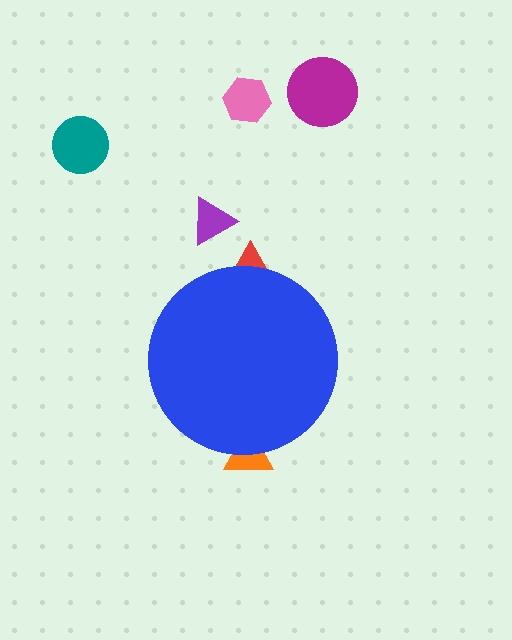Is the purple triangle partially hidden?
No, the purple triangle is fully visible.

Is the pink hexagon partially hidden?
No, the pink hexagon is fully visible.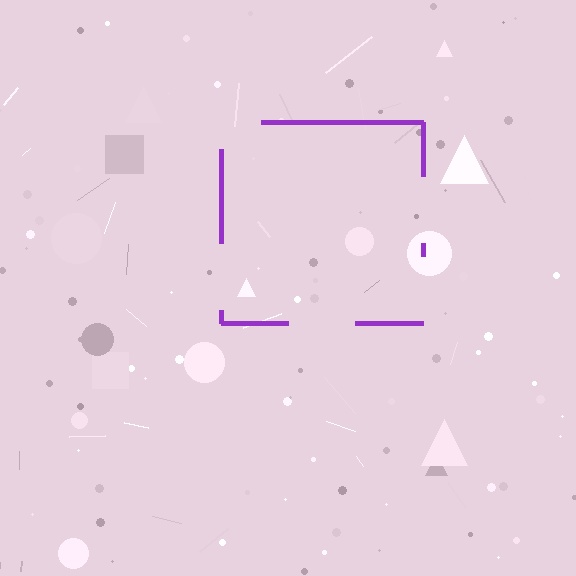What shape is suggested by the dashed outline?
The dashed outline suggests a square.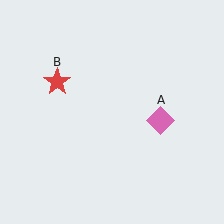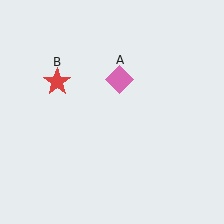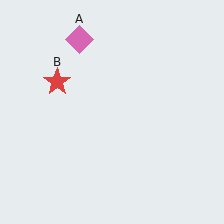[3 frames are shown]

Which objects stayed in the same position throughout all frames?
Red star (object B) remained stationary.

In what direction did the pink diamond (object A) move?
The pink diamond (object A) moved up and to the left.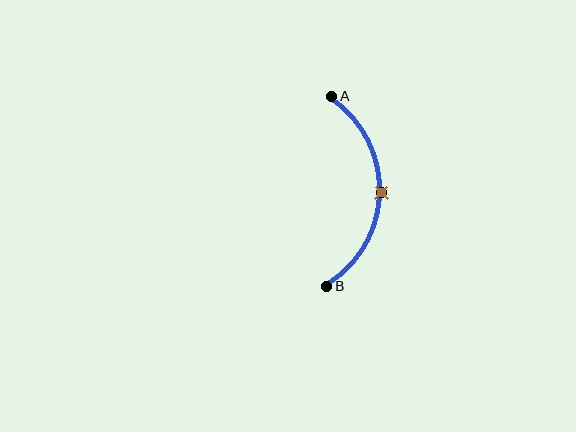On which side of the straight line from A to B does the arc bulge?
The arc bulges to the right of the straight line connecting A and B.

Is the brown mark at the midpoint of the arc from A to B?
Yes. The brown mark lies on the arc at equal arc-length from both A and B — it is the arc midpoint.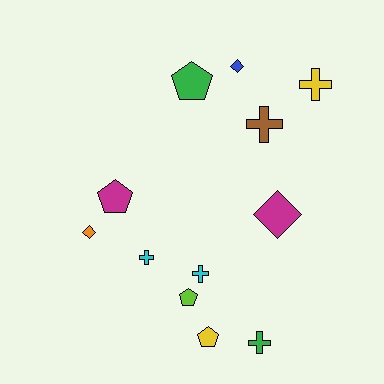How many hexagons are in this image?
There are no hexagons.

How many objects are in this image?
There are 12 objects.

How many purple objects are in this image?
There are no purple objects.